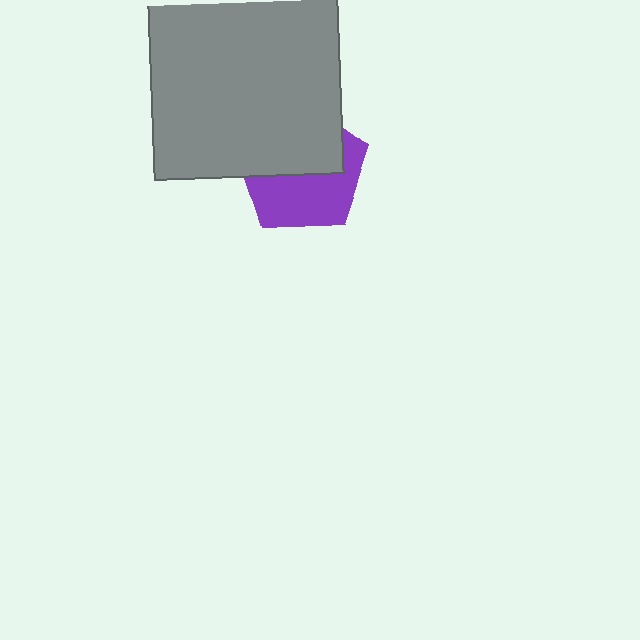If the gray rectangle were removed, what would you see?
You would see the complete purple pentagon.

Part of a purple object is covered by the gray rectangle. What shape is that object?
It is a pentagon.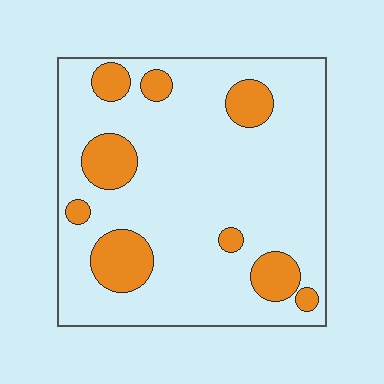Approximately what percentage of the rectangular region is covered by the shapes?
Approximately 20%.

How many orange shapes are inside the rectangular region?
9.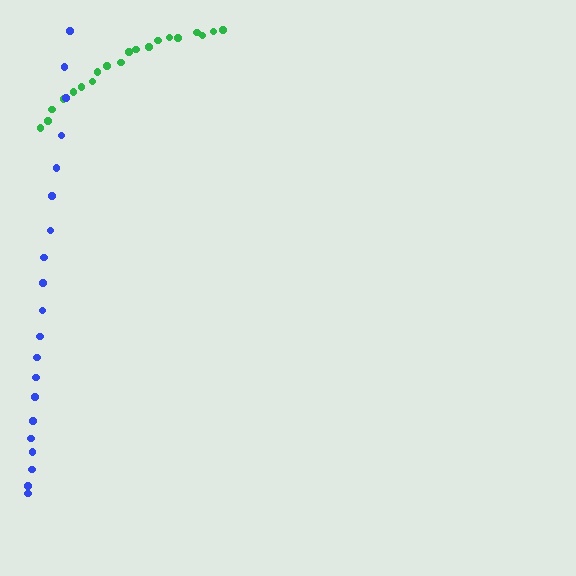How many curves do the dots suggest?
There are 2 distinct paths.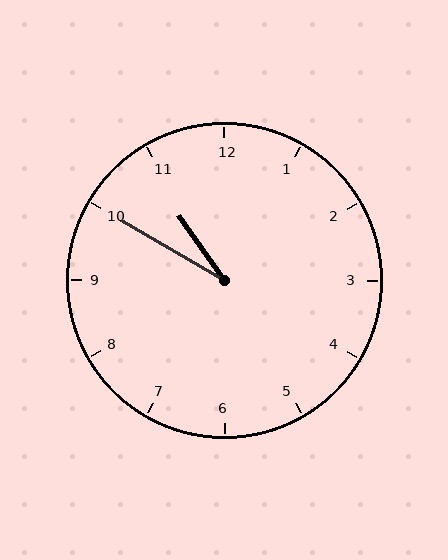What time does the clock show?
10:50.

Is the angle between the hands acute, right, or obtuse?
It is acute.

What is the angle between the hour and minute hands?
Approximately 25 degrees.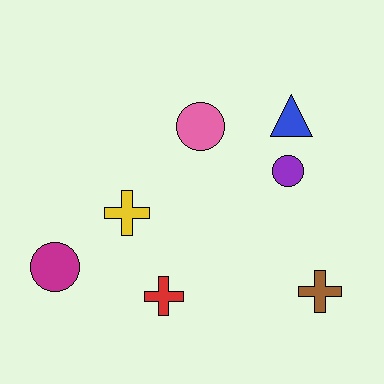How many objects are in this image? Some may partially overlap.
There are 7 objects.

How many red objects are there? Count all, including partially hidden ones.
There is 1 red object.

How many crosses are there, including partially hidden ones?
There are 3 crosses.